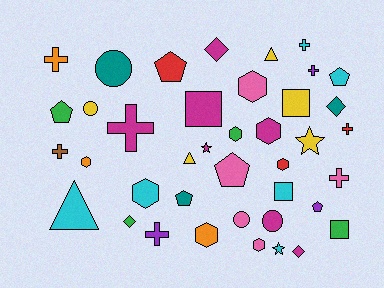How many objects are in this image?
There are 40 objects.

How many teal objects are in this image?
There are 3 teal objects.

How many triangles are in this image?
There are 3 triangles.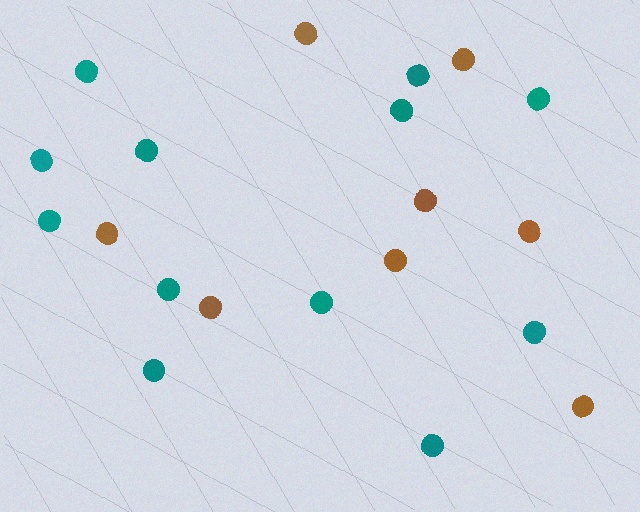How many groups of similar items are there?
There are 2 groups: one group of brown circles (8) and one group of teal circles (12).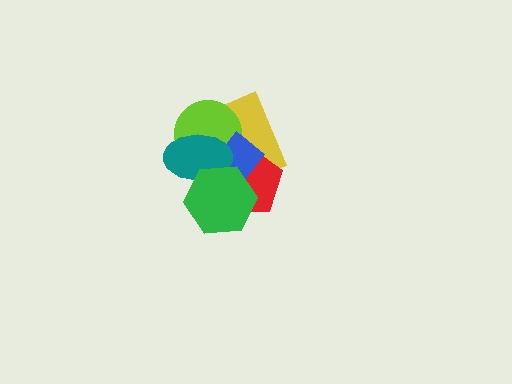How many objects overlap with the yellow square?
5 objects overlap with the yellow square.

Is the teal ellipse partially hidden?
Yes, it is partially covered by another shape.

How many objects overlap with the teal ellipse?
5 objects overlap with the teal ellipse.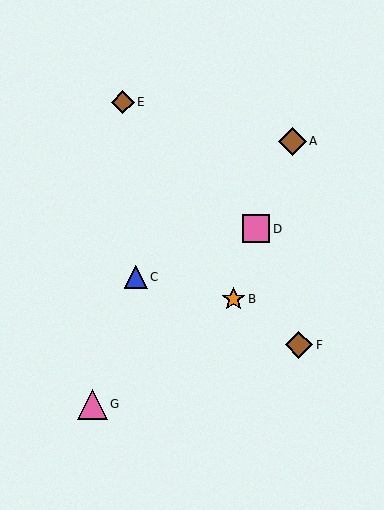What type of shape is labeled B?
Shape B is an orange star.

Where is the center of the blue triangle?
The center of the blue triangle is at (136, 277).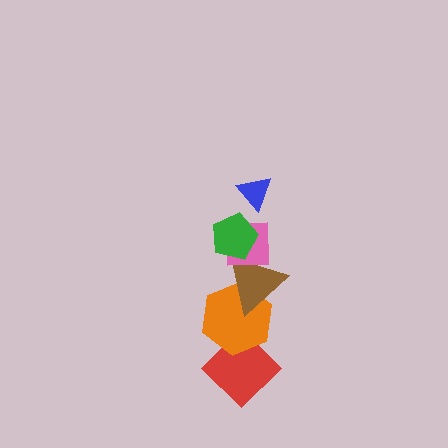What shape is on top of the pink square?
The green pentagon is on top of the pink square.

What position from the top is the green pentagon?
The green pentagon is 2nd from the top.